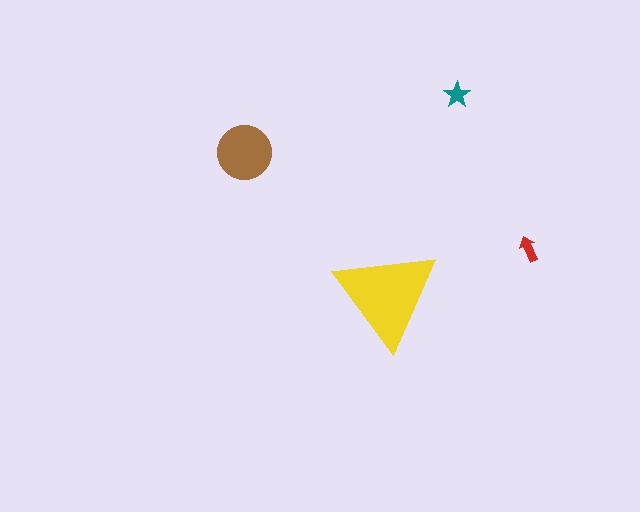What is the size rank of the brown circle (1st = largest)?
2nd.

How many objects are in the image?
There are 4 objects in the image.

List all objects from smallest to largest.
The red arrow, the teal star, the brown circle, the yellow triangle.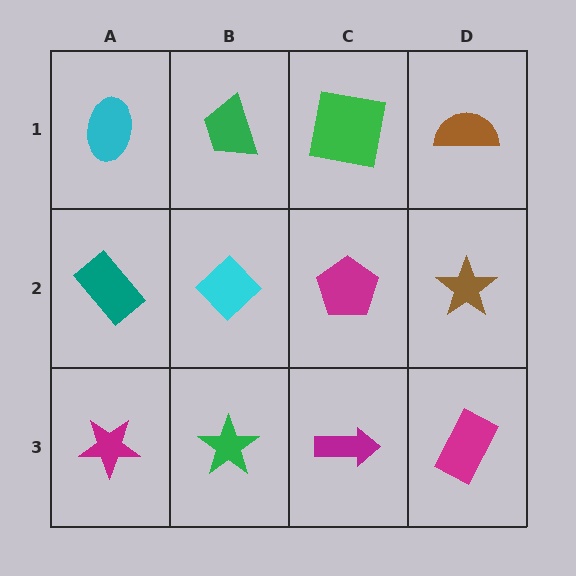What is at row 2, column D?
A brown star.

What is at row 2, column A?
A teal rectangle.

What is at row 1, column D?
A brown semicircle.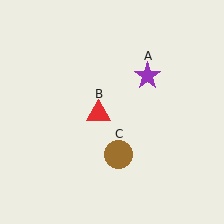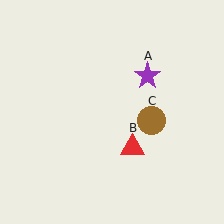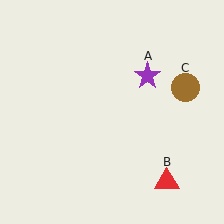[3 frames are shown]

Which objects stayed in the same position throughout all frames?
Purple star (object A) remained stationary.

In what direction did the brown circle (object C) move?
The brown circle (object C) moved up and to the right.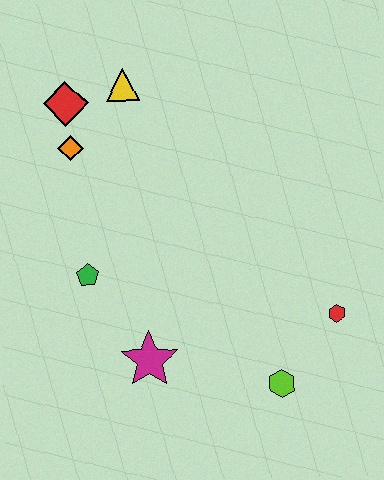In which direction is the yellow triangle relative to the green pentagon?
The yellow triangle is above the green pentagon.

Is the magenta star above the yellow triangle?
No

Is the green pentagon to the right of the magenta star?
No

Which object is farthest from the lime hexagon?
The red diamond is farthest from the lime hexagon.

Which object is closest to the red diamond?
The orange diamond is closest to the red diamond.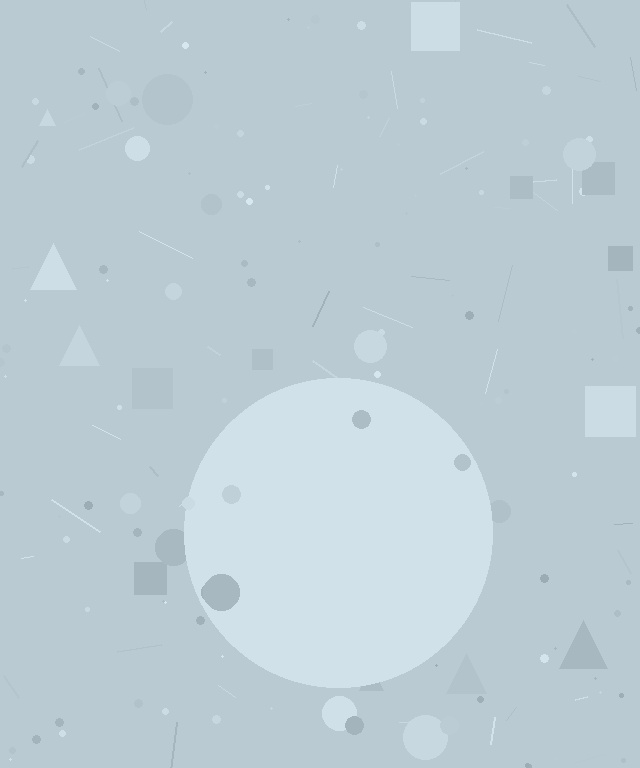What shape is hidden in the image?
A circle is hidden in the image.